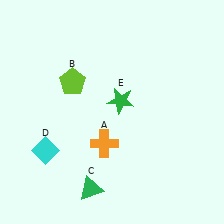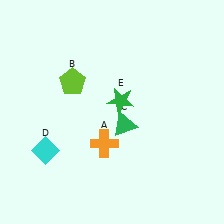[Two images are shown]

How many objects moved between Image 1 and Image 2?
1 object moved between the two images.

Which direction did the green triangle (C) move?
The green triangle (C) moved up.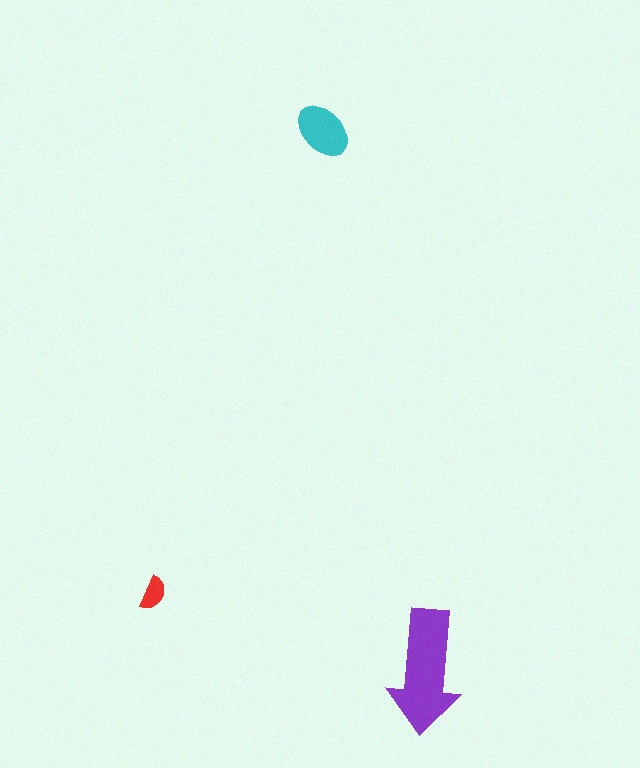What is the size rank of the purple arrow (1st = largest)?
1st.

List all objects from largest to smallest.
The purple arrow, the cyan ellipse, the red semicircle.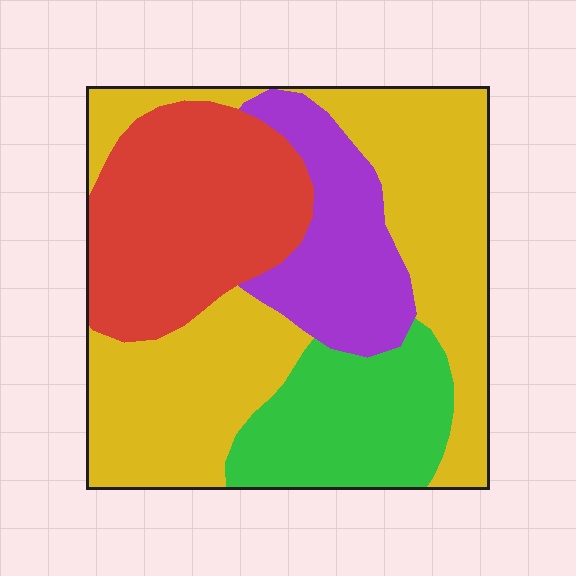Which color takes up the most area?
Yellow, at roughly 45%.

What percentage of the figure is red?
Red takes up between a sixth and a third of the figure.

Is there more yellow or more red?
Yellow.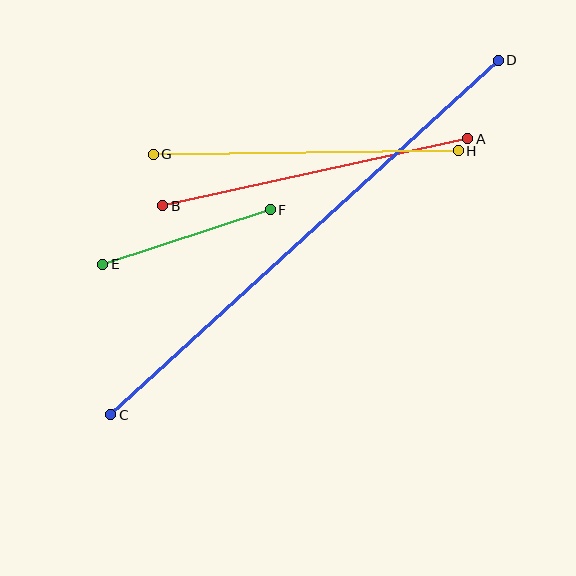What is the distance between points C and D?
The distance is approximately 525 pixels.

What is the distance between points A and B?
The distance is approximately 312 pixels.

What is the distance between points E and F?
The distance is approximately 176 pixels.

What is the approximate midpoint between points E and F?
The midpoint is at approximately (187, 237) pixels.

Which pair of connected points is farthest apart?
Points C and D are farthest apart.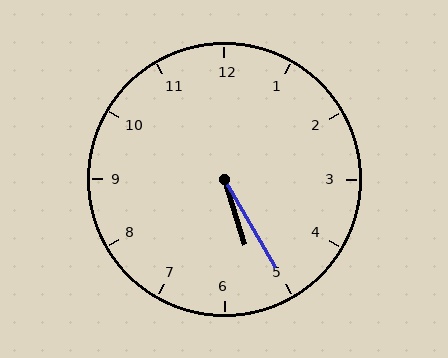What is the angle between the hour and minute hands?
Approximately 12 degrees.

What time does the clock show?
5:25.